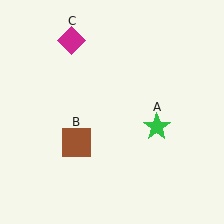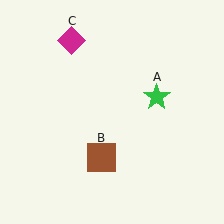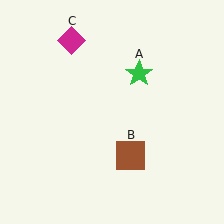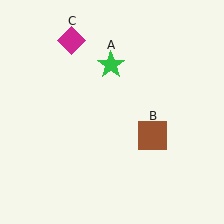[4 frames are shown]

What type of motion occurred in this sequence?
The green star (object A), brown square (object B) rotated counterclockwise around the center of the scene.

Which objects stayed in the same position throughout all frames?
Magenta diamond (object C) remained stationary.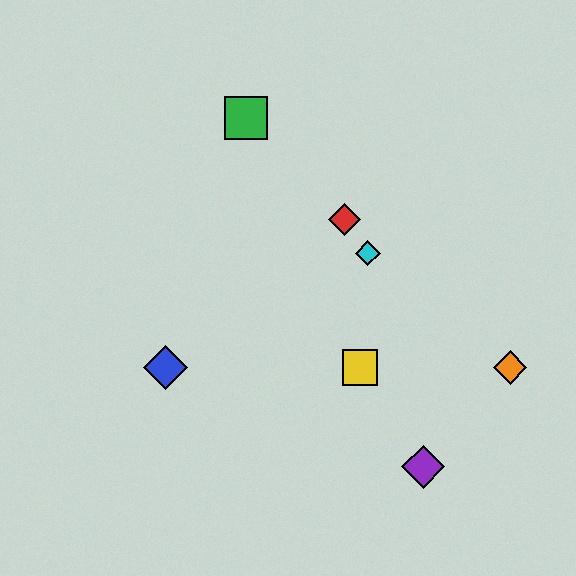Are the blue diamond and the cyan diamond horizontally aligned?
No, the blue diamond is at y≈367 and the cyan diamond is at y≈253.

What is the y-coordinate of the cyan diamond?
The cyan diamond is at y≈253.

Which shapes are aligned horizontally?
The blue diamond, the yellow square, the orange diamond are aligned horizontally.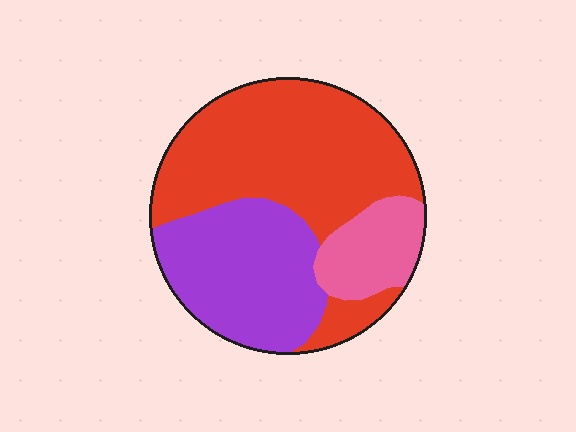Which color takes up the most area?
Red, at roughly 55%.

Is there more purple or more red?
Red.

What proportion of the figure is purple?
Purple takes up about one third (1/3) of the figure.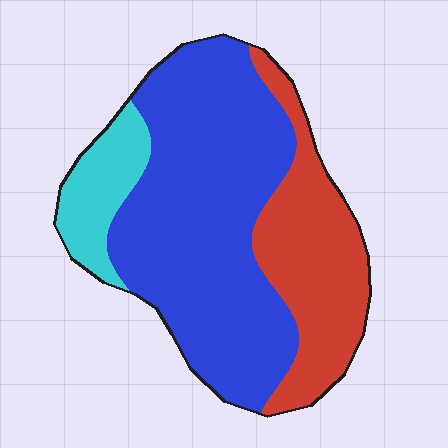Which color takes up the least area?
Cyan, at roughly 10%.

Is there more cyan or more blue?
Blue.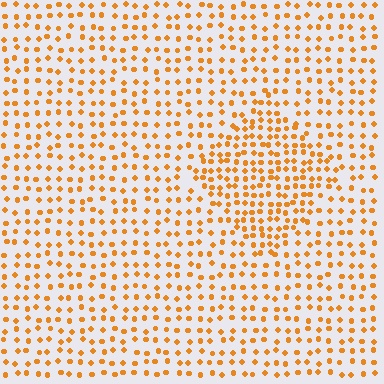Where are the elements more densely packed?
The elements are more densely packed inside the diamond boundary.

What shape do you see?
I see a diamond.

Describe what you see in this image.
The image contains small orange elements arranged at two different densities. A diamond-shaped region is visible where the elements are more densely packed than the surrounding area.